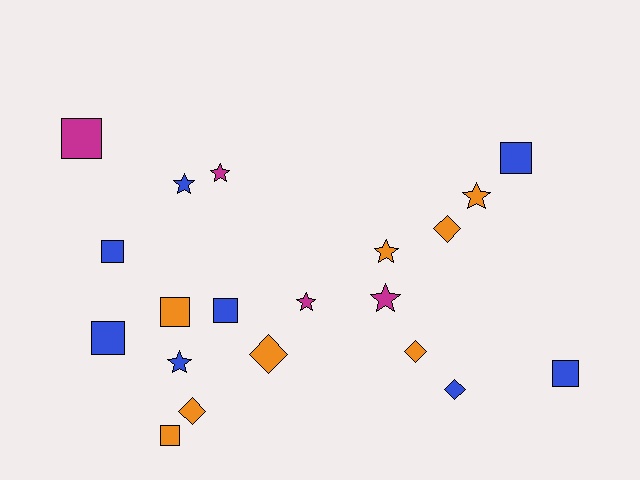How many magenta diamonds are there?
There are no magenta diamonds.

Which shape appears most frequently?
Square, with 8 objects.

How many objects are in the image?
There are 20 objects.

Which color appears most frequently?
Blue, with 8 objects.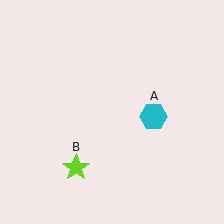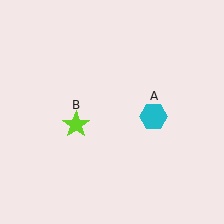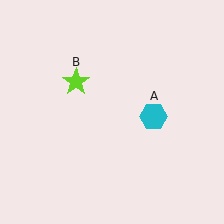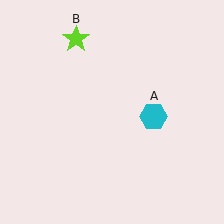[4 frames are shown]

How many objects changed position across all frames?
1 object changed position: lime star (object B).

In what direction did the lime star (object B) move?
The lime star (object B) moved up.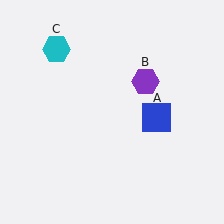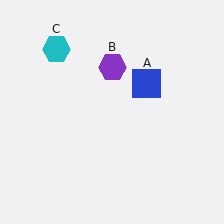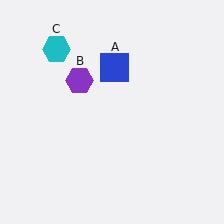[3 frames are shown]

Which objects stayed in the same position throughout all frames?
Cyan hexagon (object C) remained stationary.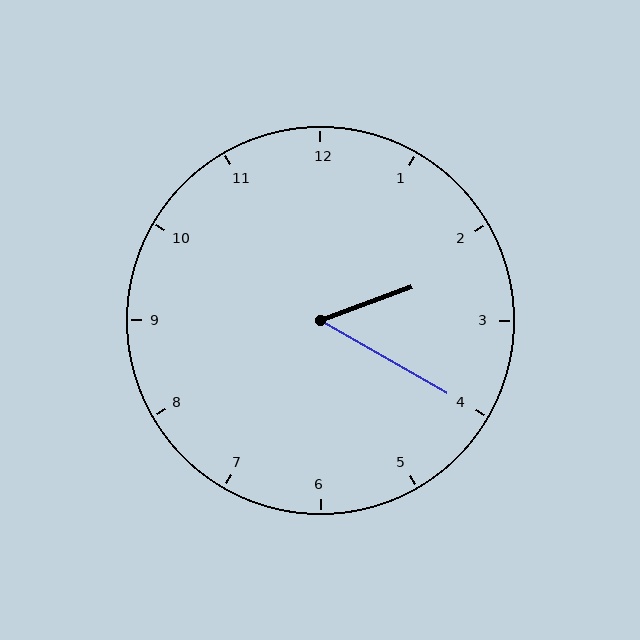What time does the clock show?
2:20.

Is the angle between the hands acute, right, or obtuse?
It is acute.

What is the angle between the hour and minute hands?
Approximately 50 degrees.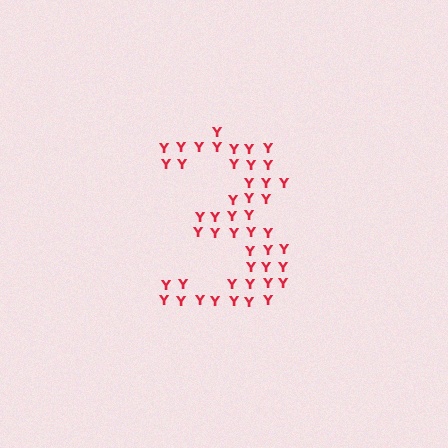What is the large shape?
The large shape is the digit 3.